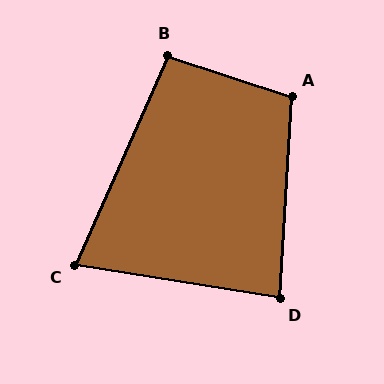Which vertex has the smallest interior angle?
C, at approximately 75 degrees.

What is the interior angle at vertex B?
Approximately 96 degrees (obtuse).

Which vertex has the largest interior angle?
A, at approximately 105 degrees.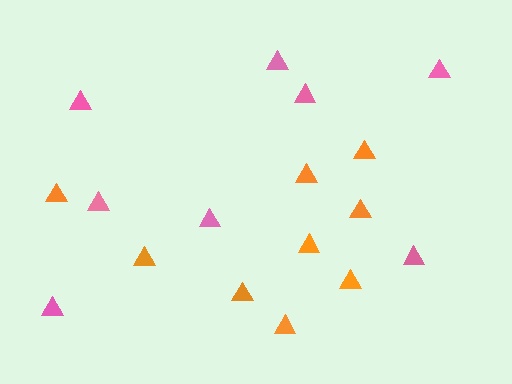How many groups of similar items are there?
There are 2 groups: one group of orange triangles (9) and one group of pink triangles (8).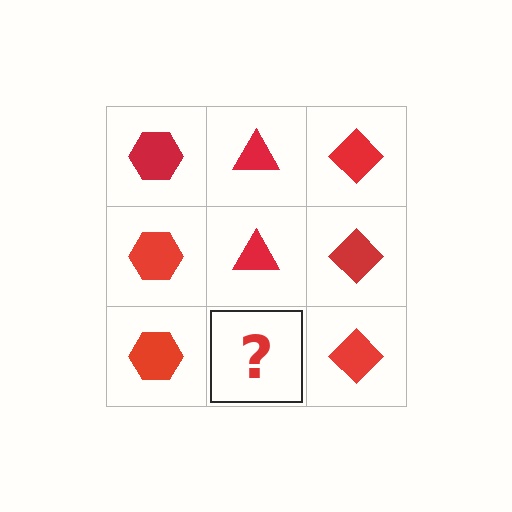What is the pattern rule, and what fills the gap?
The rule is that each column has a consistent shape. The gap should be filled with a red triangle.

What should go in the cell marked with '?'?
The missing cell should contain a red triangle.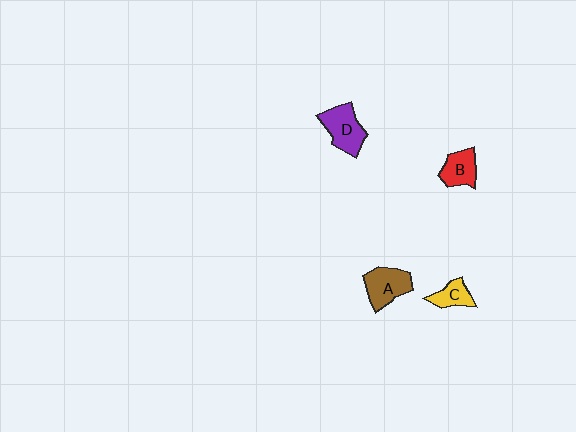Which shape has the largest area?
Shape D (purple).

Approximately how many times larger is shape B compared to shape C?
Approximately 1.3 times.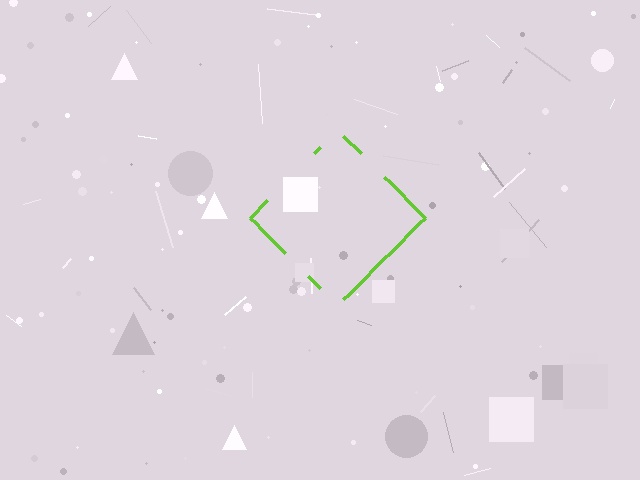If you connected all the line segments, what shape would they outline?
They would outline a diamond.